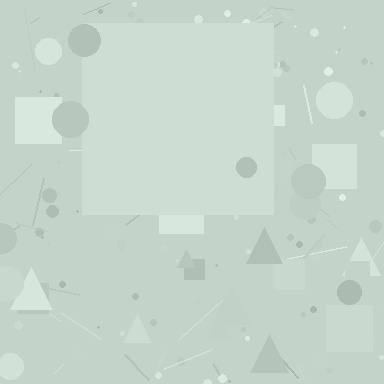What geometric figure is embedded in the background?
A square is embedded in the background.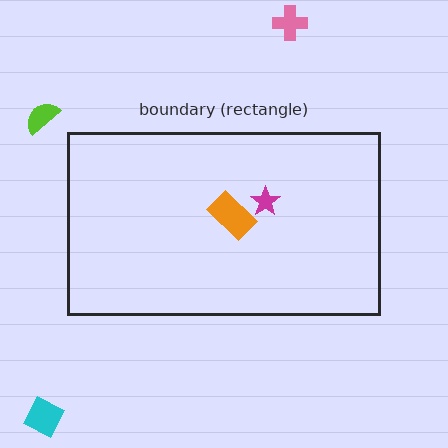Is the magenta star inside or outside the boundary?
Inside.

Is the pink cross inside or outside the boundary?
Outside.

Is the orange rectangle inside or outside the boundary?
Inside.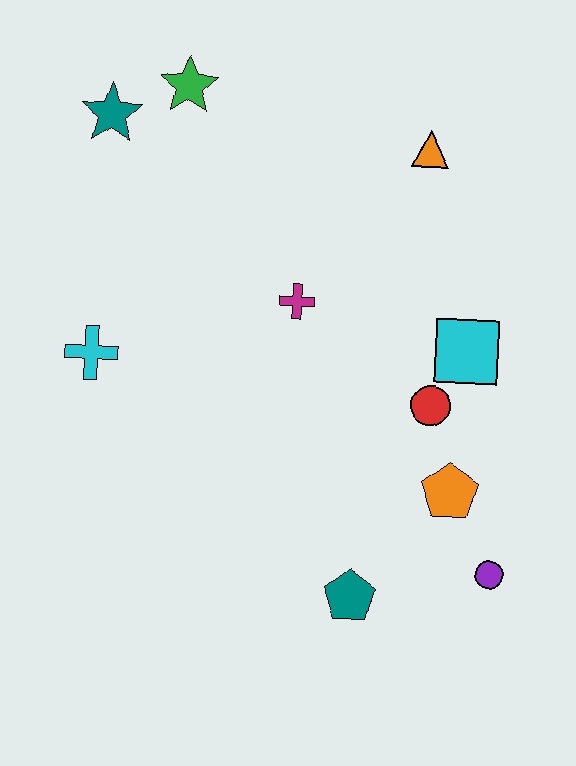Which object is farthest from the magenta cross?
The purple circle is farthest from the magenta cross.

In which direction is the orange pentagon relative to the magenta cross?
The orange pentagon is below the magenta cross.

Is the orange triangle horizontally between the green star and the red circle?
Yes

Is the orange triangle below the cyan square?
No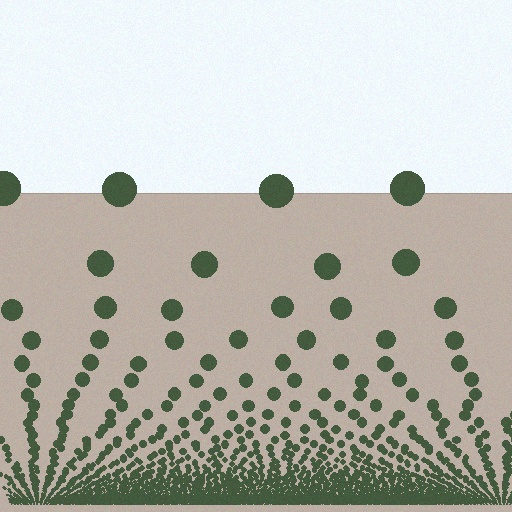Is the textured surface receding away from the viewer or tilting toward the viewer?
The surface appears to tilt toward the viewer. Texture elements get larger and sparser toward the top.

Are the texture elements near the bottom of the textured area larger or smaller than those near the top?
Smaller. The gradient is inverted — elements near the bottom are smaller and denser.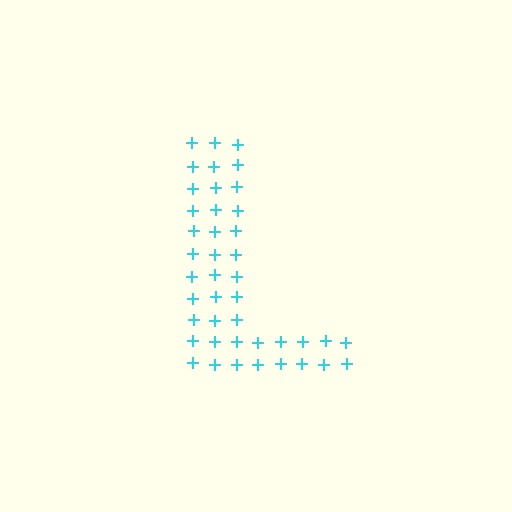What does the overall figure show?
The overall figure shows the letter L.